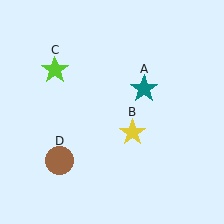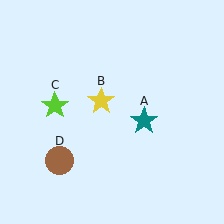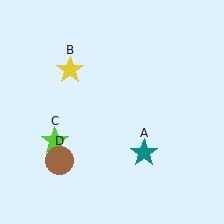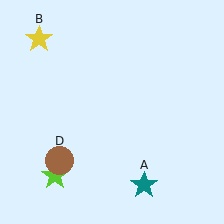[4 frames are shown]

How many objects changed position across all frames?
3 objects changed position: teal star (object A), yellow star (object B), lime star (object C).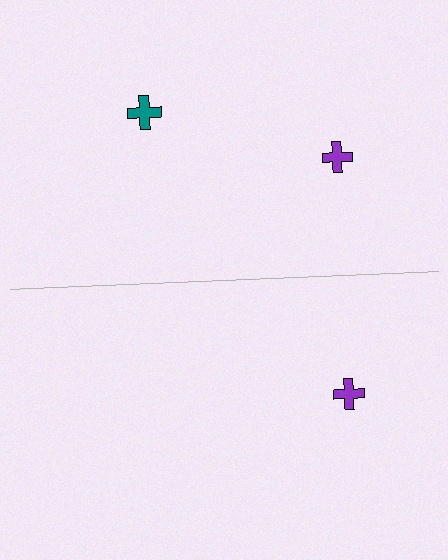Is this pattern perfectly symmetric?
No, the pattern is not perfectly symmetric. A teal cross is missing from the bottom side.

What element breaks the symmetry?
A teal cross is missing from the bottom side.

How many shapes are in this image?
There are 3 shapes in this image.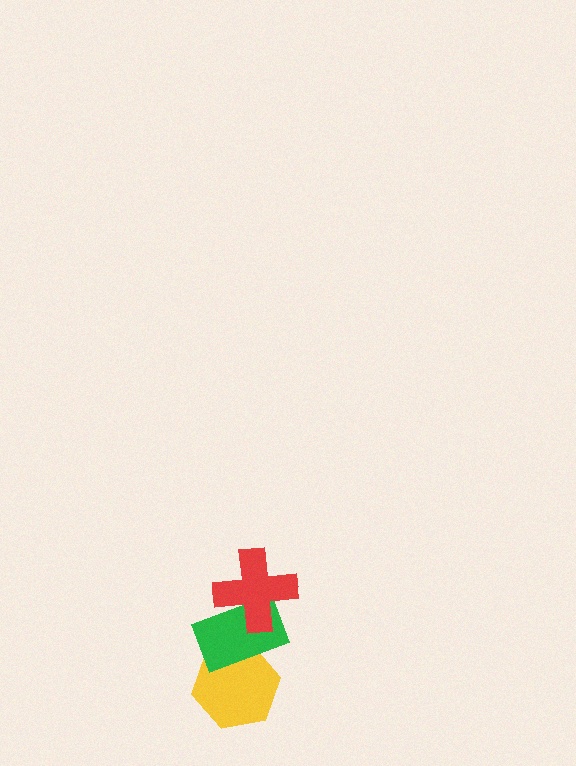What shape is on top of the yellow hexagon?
The green rectangle is on top of the yellow hexagon.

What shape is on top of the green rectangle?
The red cross is on top of the green rectangle.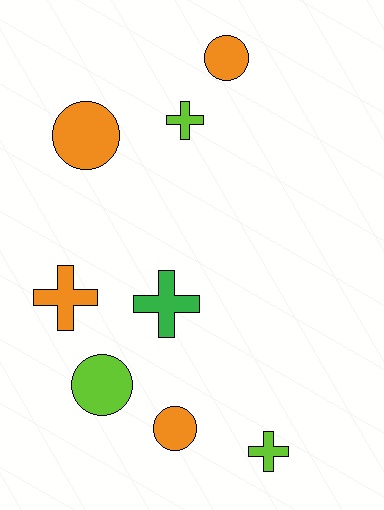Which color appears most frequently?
Orange, with 4 objects.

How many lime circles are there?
There is 1 lime circle.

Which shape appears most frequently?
Circle, with 4 objects.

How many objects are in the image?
There are 8 objects.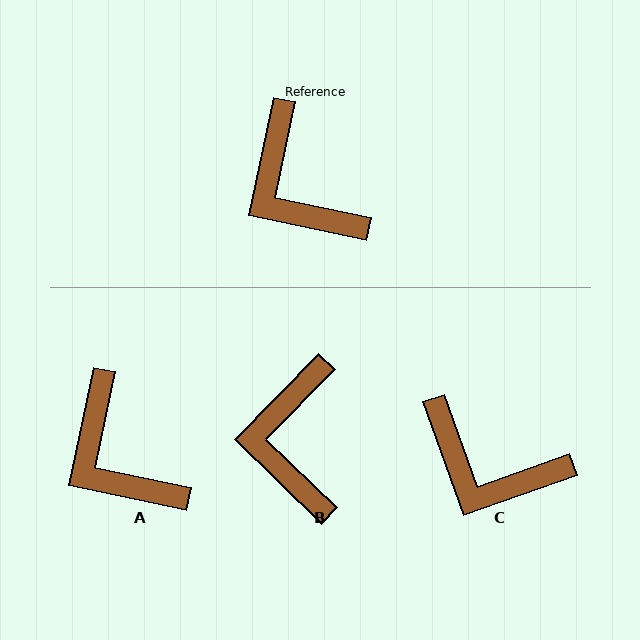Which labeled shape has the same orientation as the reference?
A.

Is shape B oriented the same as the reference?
No, it is off by about 33 degrees.